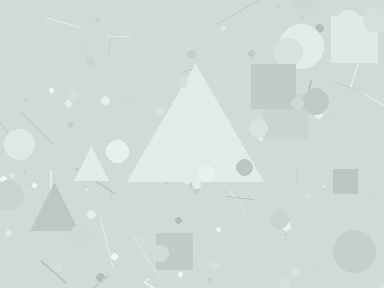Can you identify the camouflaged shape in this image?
The camouflaged shape is a triangle.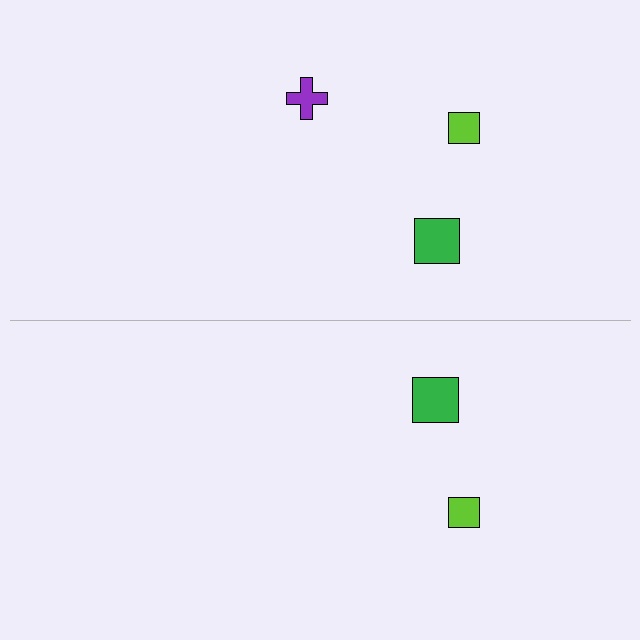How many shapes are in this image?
There are 5 shapes in this image.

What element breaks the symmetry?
A purple cross is missing from the bottom side.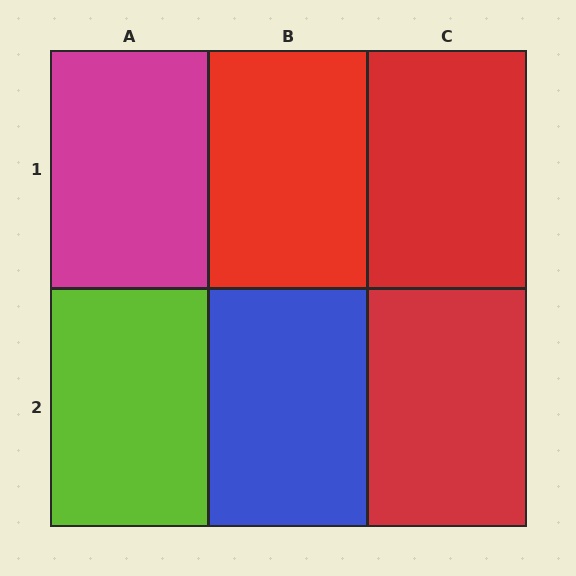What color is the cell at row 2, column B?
Blue.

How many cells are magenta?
1 cell is magenta.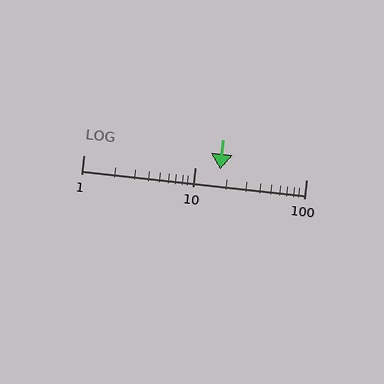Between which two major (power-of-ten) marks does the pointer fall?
The pointer is between 10 and 100.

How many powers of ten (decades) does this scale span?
The scale spans 2 decades, from 1 to 100.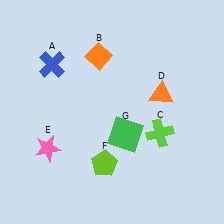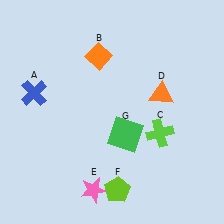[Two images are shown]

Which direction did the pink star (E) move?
The pink star (E) moved right.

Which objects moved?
The objects that moved are: the blue cross (A), the pink star (E), the lime pentagon (F).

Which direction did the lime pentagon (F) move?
The lime pentagon (F) moved down.